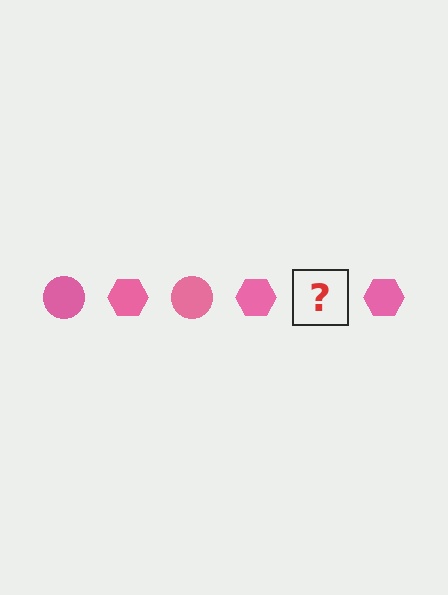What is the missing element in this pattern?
The missing element is a pink circle.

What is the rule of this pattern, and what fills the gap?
The rule is that the pattern cycles through circle, hexagon shapes in pink. The gap should be filled with a pink circle.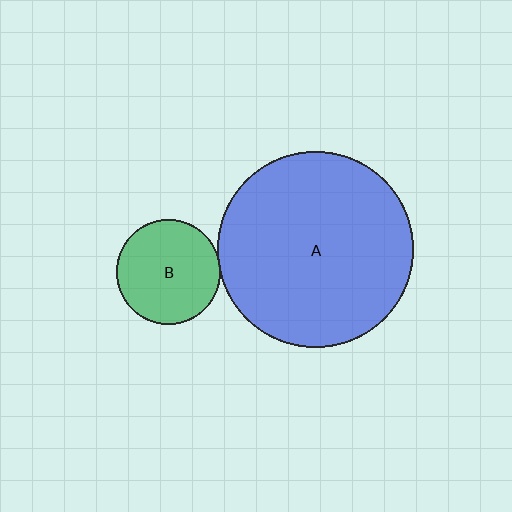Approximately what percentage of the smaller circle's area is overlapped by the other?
Approximately 5%.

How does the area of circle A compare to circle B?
Approximately 3.5 times.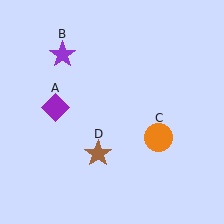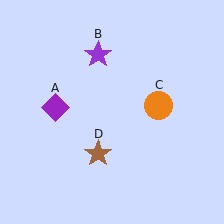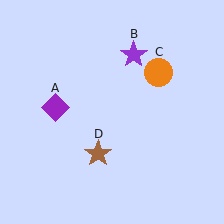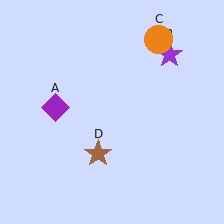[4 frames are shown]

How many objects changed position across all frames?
2 objects changed position: purple star (object B), orange circle (object C).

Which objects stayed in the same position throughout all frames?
Purple diamond (object A) and brown star (object D) remained stationary.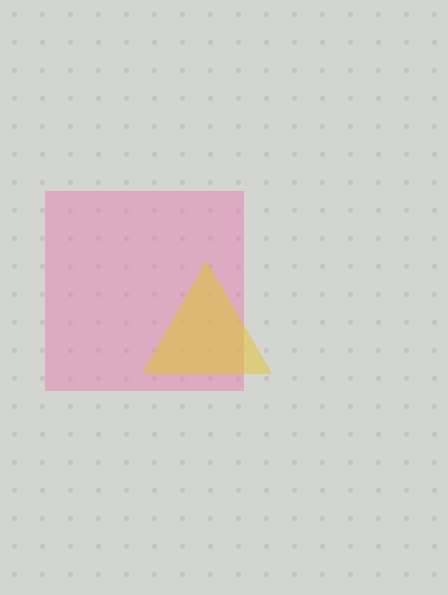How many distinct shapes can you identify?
There are 2 distinct shapes: a pink square, a yellow triangle.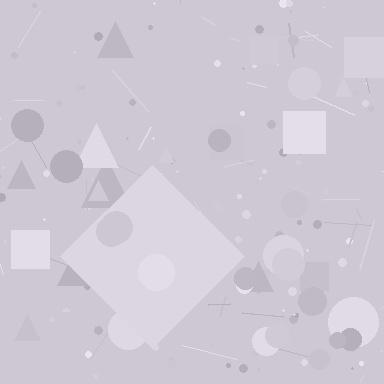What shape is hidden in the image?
A diamond is hidden in the image.